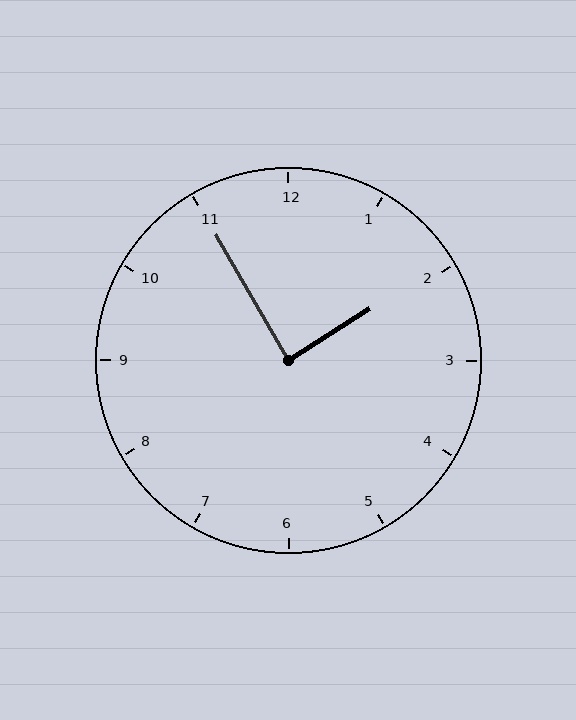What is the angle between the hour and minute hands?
Approximately 88 degrees.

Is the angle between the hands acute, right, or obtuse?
It is right.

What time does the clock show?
1:55.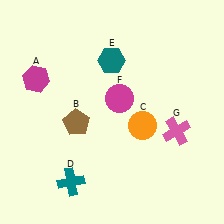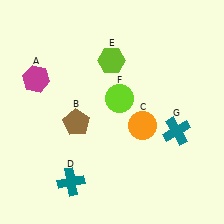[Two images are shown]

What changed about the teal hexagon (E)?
In Image 1, E is teal. In Image 2, it changed to lime.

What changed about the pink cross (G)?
In Image 1, G is pink. In Image 2, it changed to teal.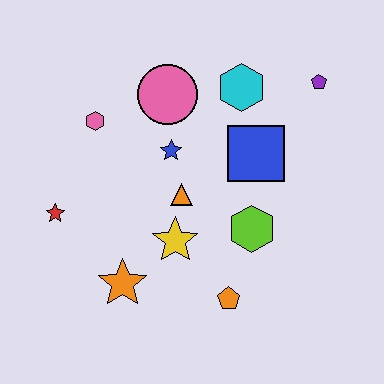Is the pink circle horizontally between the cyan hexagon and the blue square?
No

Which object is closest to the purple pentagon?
The cyan hexagon is closest to the purple pentagon.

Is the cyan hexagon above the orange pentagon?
Yes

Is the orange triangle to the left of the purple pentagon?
Yes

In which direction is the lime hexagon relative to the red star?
The lime hexagon is to the right of the red star.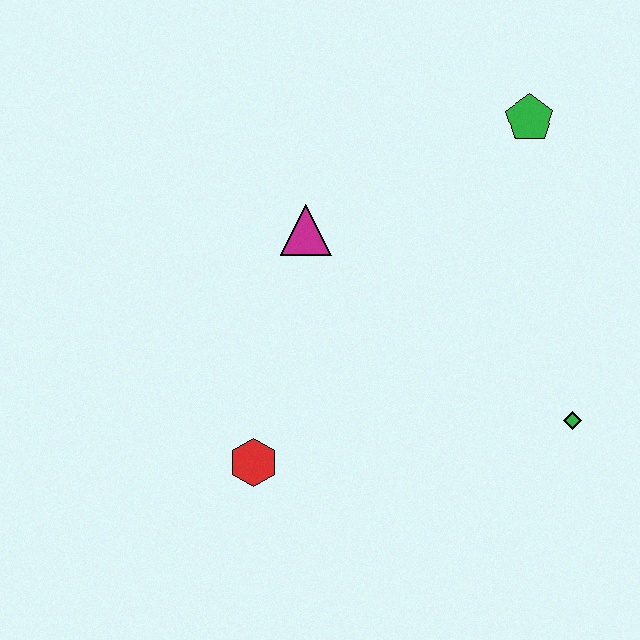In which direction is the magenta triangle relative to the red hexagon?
The magenta triangle is above the red hexagon.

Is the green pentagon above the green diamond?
Yes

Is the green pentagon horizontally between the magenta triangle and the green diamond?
Yes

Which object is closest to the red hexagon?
The magenta triangle is closest to the red hexagon.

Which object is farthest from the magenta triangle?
The green diamond is farthest from the magenta triangle.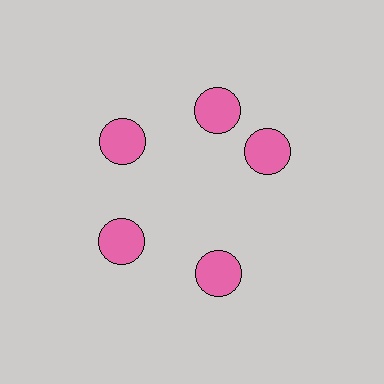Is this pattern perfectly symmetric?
No. The 5 pink circles are arranged in a ring, but one element near the 3 o'clock position is rotated out of alignment along the ring, breaking the 5-fold rotational symmetry.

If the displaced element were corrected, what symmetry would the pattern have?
It would have 5-fold rotational symmetry — the pattern would map onto itself every 72 degrees.